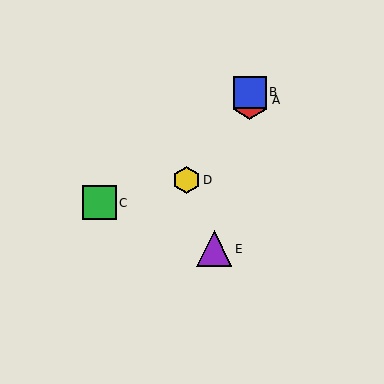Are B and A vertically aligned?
Yes, both are at x≈250.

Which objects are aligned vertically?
Objects A, B are aligned vertically.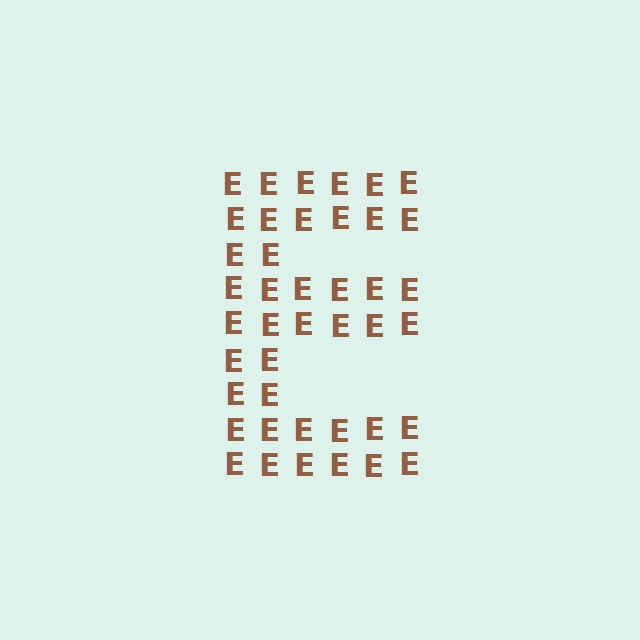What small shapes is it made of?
It is made of small letter E's.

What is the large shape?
The large shape is the letter E.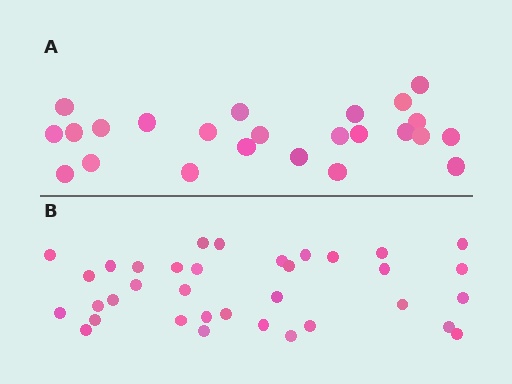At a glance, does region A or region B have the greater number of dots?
Region B (the bottom region) has more dots.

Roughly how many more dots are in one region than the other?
Region B has roughly 12 or so more dots than region A.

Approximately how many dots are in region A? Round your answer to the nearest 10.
About 20 dots. (The exact count is 24, which rounds to 20.)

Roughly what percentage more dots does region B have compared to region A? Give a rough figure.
About 45% more.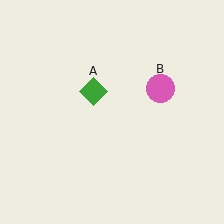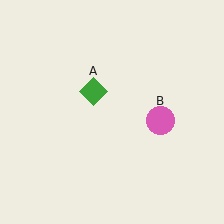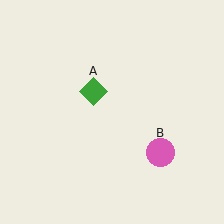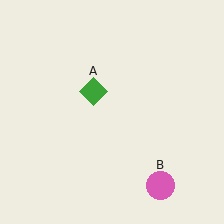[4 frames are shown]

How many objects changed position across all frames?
1 object changed position: pink circle (object B).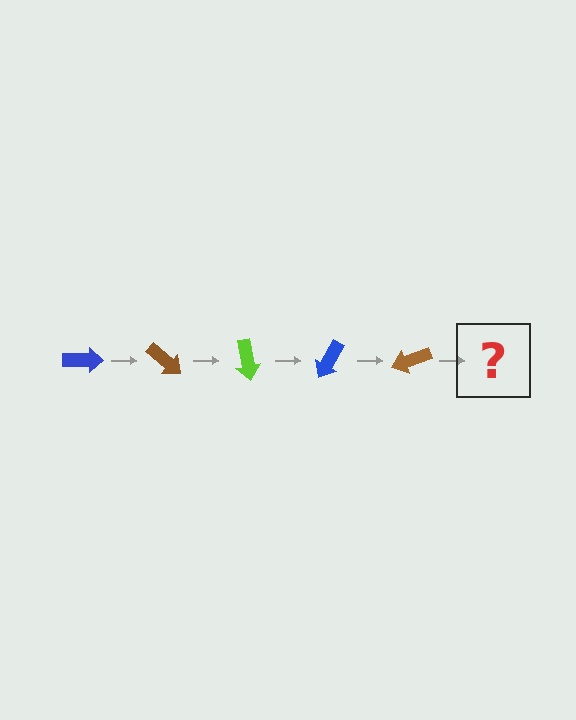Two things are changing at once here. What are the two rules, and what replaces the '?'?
The two rules are that it rotates 40 degrees each step and the color cycles through blue, brown, and lime. The '?' should be a lime arrow, rotated 200 degrees from the start.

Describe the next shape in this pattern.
It should be a lime arrow, rotated 200 degrees from the start.